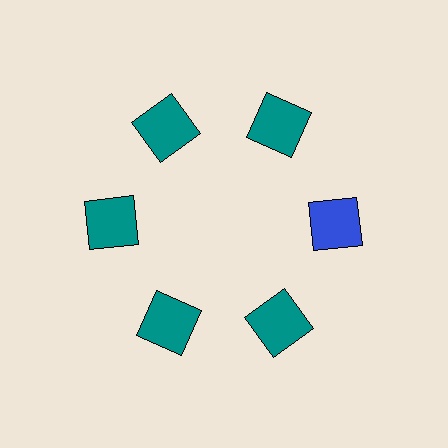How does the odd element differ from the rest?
It has a different color: blue instead of teal.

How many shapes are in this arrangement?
There are 6 shapes arranged in a ring pattern.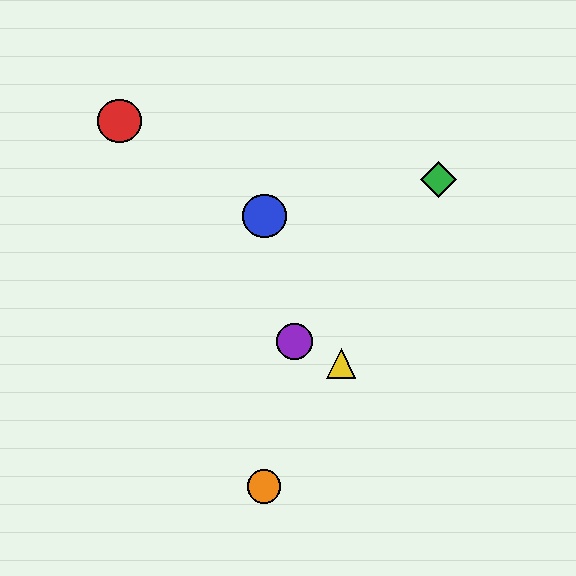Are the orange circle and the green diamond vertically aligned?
No, the orange circle is at x≈264 and the green diamond is at x≈438.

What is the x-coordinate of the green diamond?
The green diamond is at x≈438.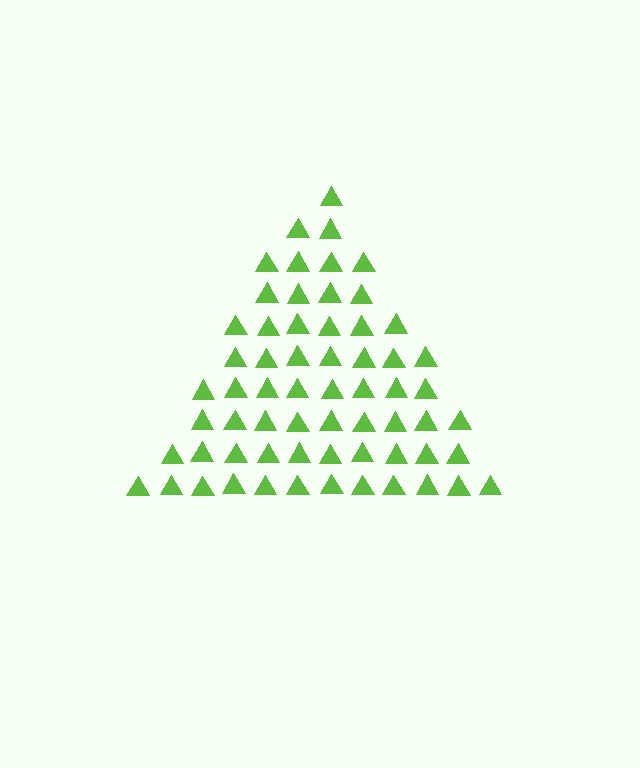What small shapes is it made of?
It is made of small triangles.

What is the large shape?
The large shape is a triangle.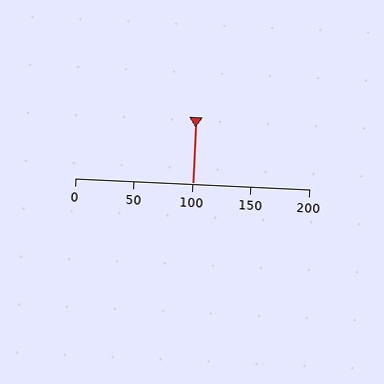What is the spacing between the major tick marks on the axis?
The major ticks are spaced 50 apart.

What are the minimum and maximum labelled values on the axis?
The axis runs from 0 to 200.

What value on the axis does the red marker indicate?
The marker indicates approximately 100.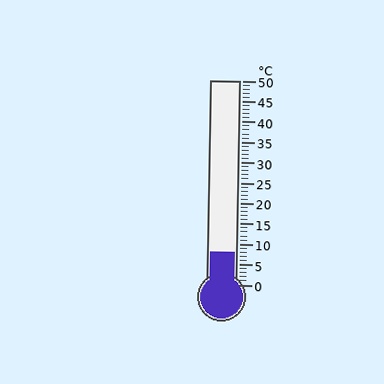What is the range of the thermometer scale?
The thermometer scale ranges from 0°C to 50°C.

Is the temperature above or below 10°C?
The temperature is below 10°C.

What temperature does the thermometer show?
The thermometer shows approximately 8°C.